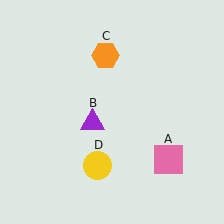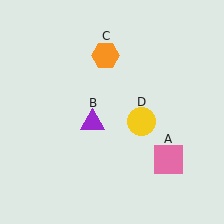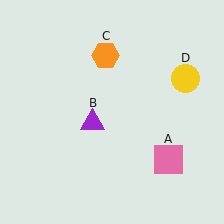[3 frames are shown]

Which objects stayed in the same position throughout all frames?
Pink square (object A) and purple triangle (object B) and orange hexagon (object C) remained stationary.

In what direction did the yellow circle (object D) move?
The yellow circle (object D) moved up and to the right.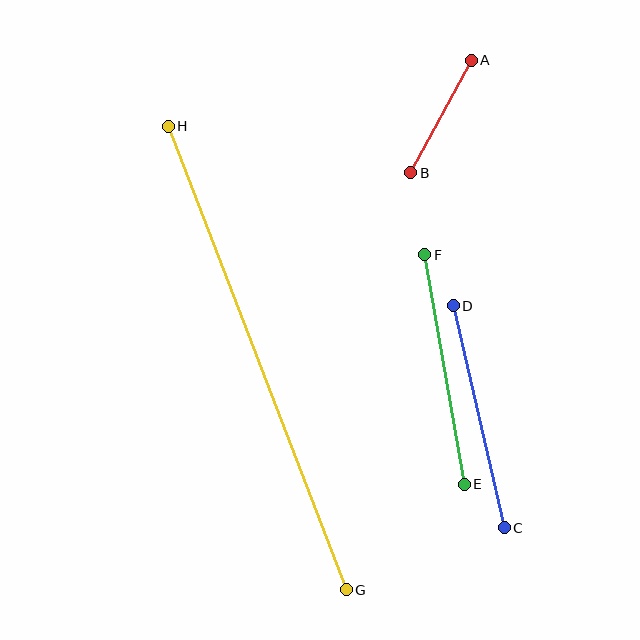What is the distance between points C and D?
The distance is approximately 228 pixels.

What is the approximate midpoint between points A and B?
The midpoint is at approximately (441, 116) pixels.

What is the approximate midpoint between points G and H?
The midpoint is at approximately (257, 358) pixels.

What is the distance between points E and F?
The distance is approximately 233 pixels.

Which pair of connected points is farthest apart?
Points G and H are farthest apart.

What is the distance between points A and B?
The distance is approximately 128 pixels.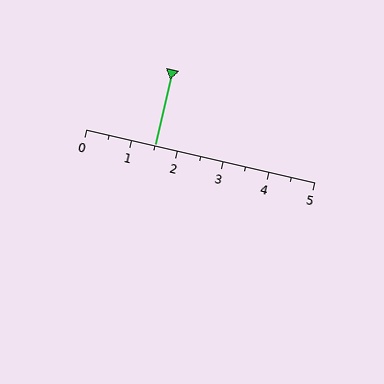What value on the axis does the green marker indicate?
The marker indicates approximately 1.5.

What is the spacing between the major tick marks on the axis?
The major ticks are spaced 1 apart.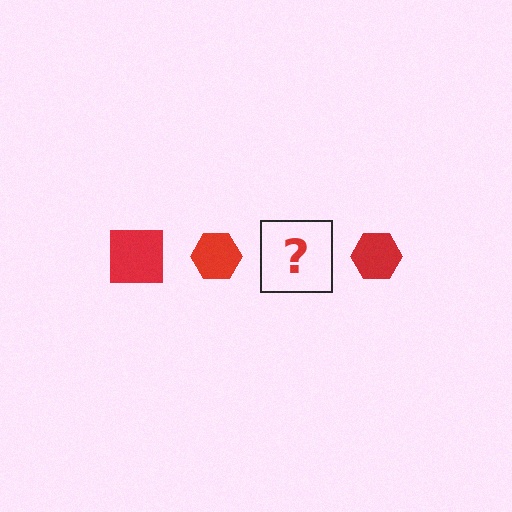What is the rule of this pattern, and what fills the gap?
The rule is that the pattern cycles through square, hexagon shapes in red. The gap should be filled with a red square.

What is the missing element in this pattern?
The missing element is a red square.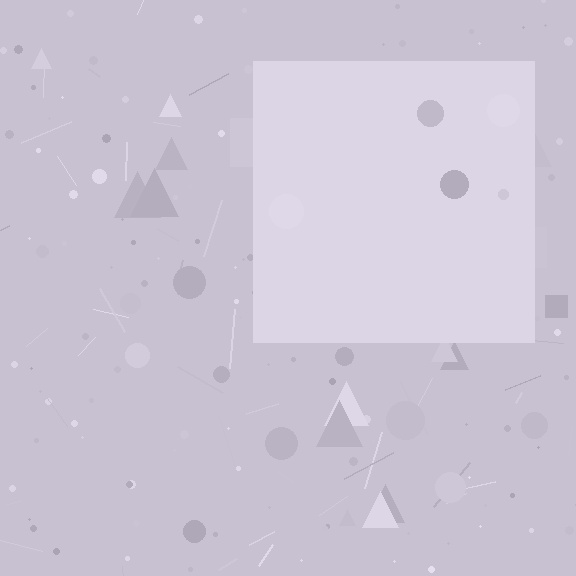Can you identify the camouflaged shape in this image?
The camouflaged shape is a square.